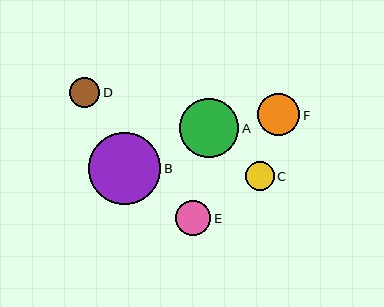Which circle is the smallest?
Circle C is the smallest with a size of approximately 29 pixels.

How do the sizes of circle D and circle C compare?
Circle D and circle C are approximately the same size.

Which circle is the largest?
Circle B is the largest with a size of approximately 73 pixels.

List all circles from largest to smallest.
From largest to smallest: B, A, F, E, D, C.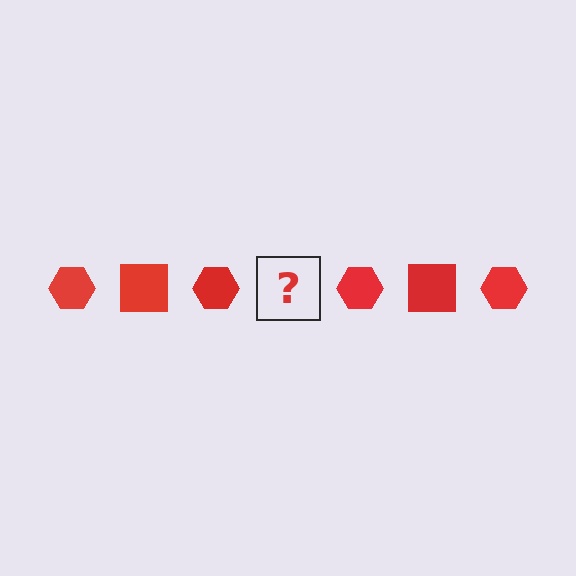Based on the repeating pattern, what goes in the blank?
The blank should be a red square.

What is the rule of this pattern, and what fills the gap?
The rule is that the pattern cycles through hexagon, square shapes in red. The gap should be filled with a red square.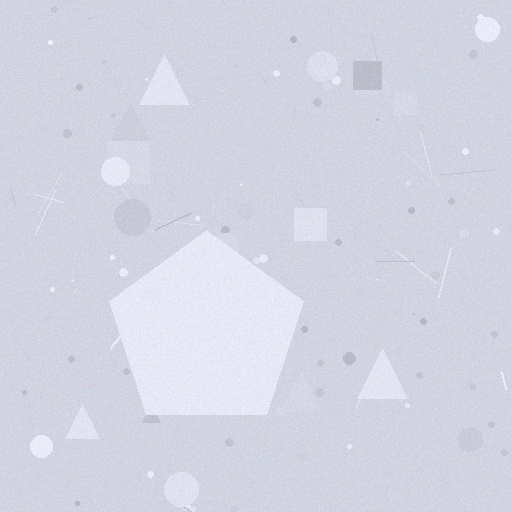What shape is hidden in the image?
A pentagon is hidden in the image.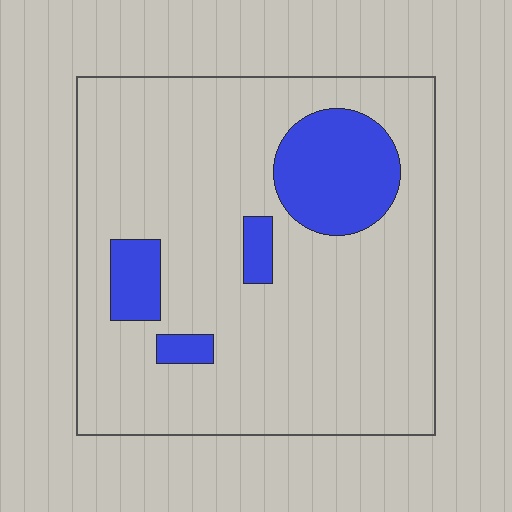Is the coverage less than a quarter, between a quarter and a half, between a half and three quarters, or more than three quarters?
Less than a quarter.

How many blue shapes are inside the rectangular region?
4.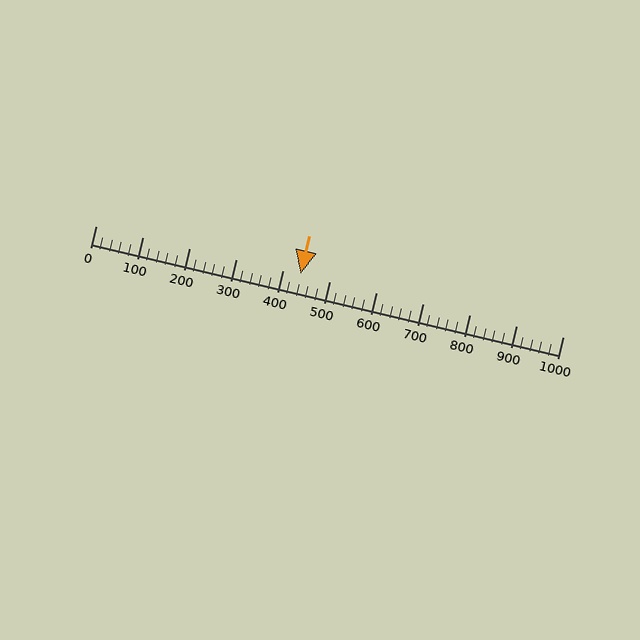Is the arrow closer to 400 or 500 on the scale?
The arrow is closer to 400.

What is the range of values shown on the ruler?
The ruler shows values from 0 to 1000.